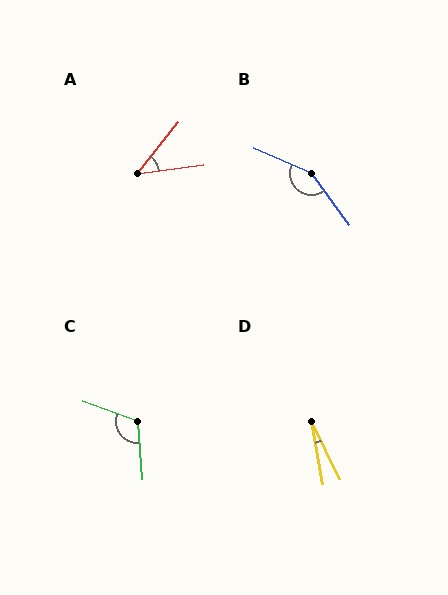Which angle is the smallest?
D, at approximately 16 degrees.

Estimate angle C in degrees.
Approximately 114 degrees.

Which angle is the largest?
B, at approximately 150 degrees.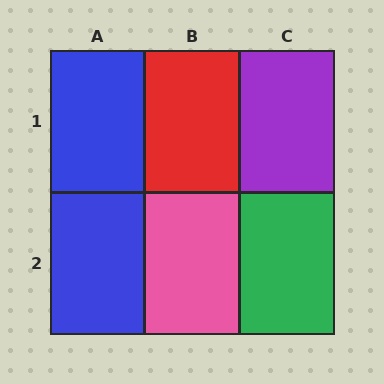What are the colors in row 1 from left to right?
Blue, red, purple.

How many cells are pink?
1 cell is pink.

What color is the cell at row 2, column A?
Blue.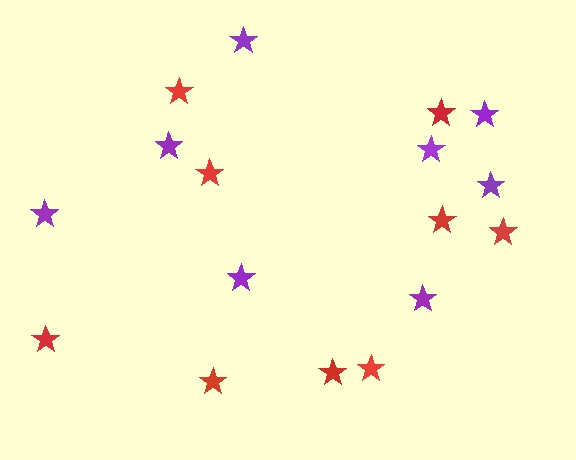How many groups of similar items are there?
There are 2 groups: one group of purple stars (8) and one group of red stars (9).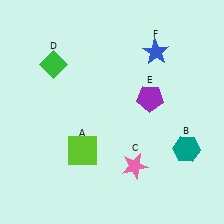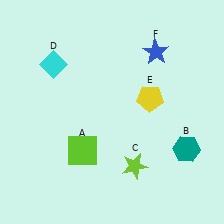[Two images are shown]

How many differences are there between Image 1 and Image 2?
There are 3 differences between the two images.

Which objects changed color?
C changed from pink to lime. D changed from green to cyan. E changed from purple to yellow.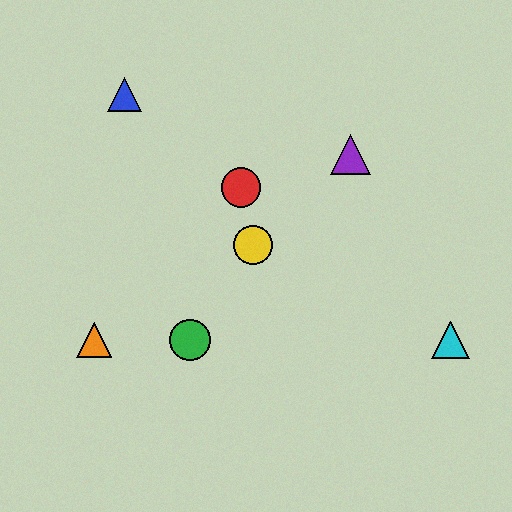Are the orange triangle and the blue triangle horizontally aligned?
No, the orange triangle is at y≈340 and the blue triangle is at y≈95.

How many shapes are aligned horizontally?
3 shapes (the green circle, the orange triangle, the cyan triangle) are aligned horizontally.